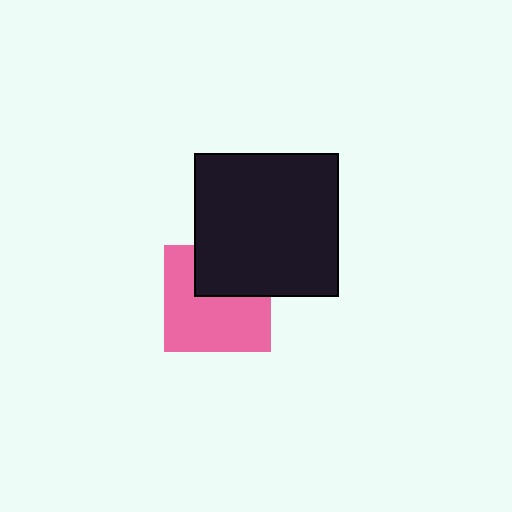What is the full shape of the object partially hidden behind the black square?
The partially hidden object is a pink square.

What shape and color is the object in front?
The object in front is a black square.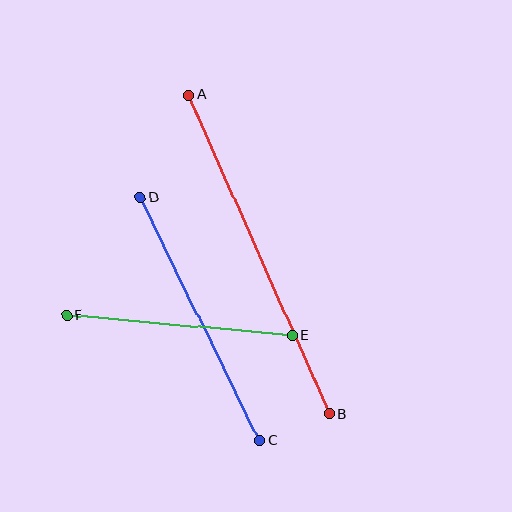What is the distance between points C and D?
The distance is approximately 270 pixels.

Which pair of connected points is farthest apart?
Points A and B are farthest apart.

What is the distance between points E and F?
The distance is approximately 226 pixels.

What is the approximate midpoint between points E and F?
The midpoint is at approximately (179, 325) pixels.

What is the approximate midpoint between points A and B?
The midpoint is at approximately (259, 254) pixels.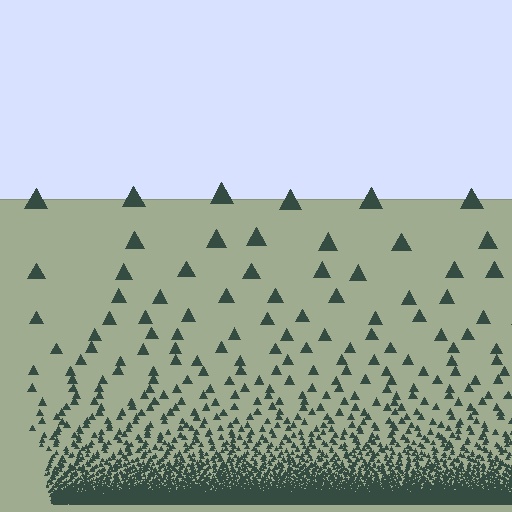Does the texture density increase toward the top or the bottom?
Density increases toward the bottom.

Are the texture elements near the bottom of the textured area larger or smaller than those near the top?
Smaller. The gradient is inverted — elements near the bottom are smaller and denser.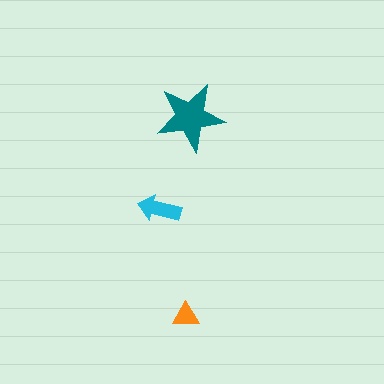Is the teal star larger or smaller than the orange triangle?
Larger.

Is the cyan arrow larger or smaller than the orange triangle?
Larger.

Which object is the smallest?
The orange triangle.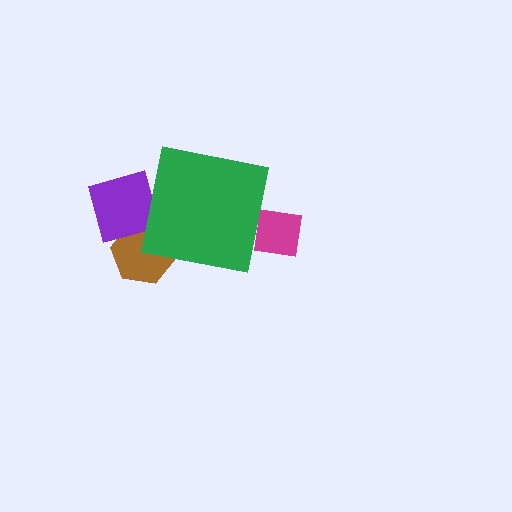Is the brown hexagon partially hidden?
Yes, the brown hexagon is partially hidden behind the green square.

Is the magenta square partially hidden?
Yes, the magenta square is partially hidden behind the green square.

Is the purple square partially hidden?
Yes, the purple square is partially hidden behind the green square.